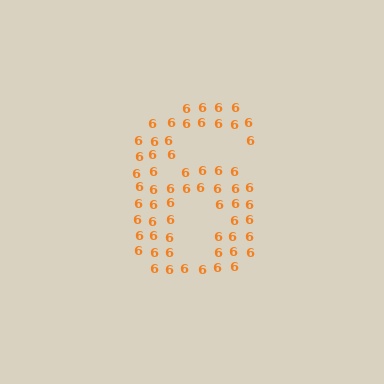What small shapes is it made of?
It is made of small digit 6's.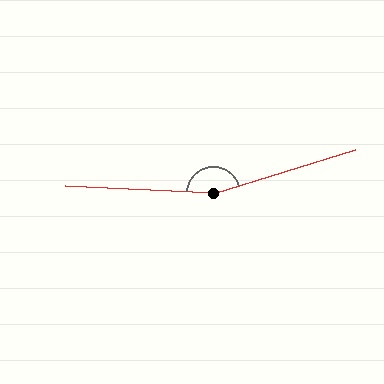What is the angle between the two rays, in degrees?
Approximately 160 degrees.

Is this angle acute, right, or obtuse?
It is obtuse.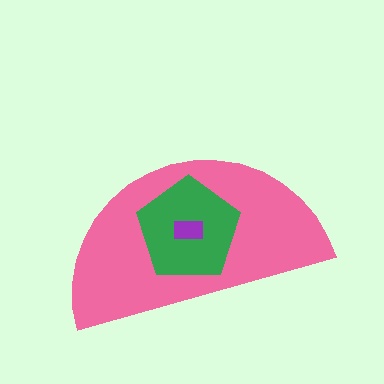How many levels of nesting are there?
3.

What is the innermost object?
The purple rectangle.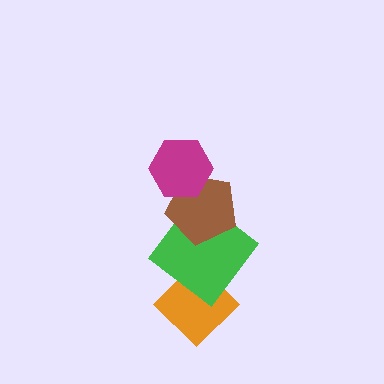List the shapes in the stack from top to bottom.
From top to bottom: the magenta hexagon, the brown pentagon, the green diamond, the orange diamond.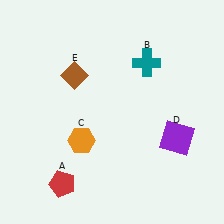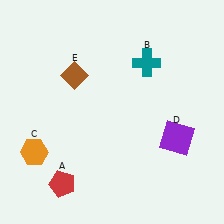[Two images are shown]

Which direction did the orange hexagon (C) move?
The orange hexagon (C) moved left.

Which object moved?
The orange hexagon (C) moved left.